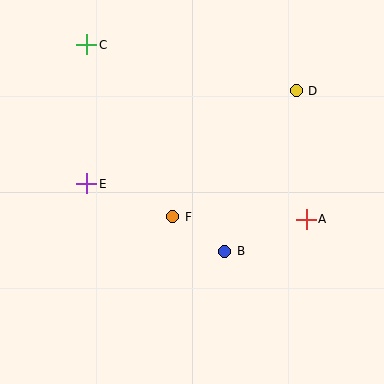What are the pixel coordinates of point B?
Point B is at (225, 251).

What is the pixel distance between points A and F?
The distance between A and F is 134 pixels.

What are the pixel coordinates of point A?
Point A is at (306, 219).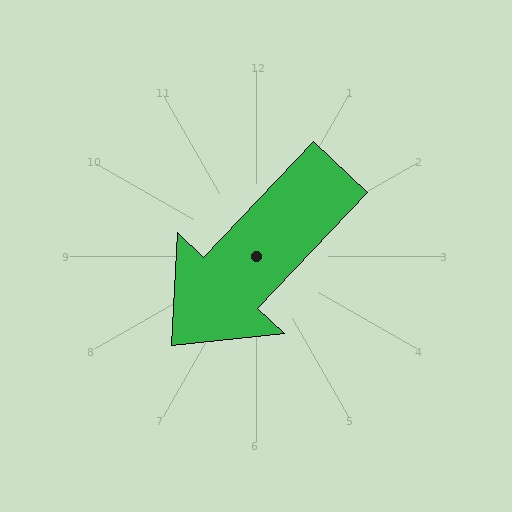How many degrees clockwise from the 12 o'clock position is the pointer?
Approximately 223 degrees.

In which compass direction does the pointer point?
Southwest.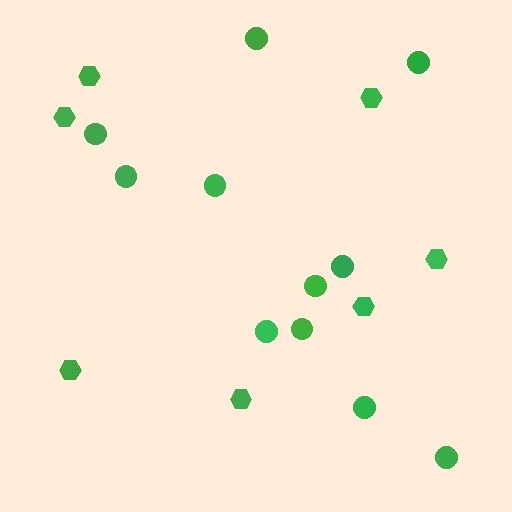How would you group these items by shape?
There are 2 groups: one group of hexagons (7) and one group of circles (11).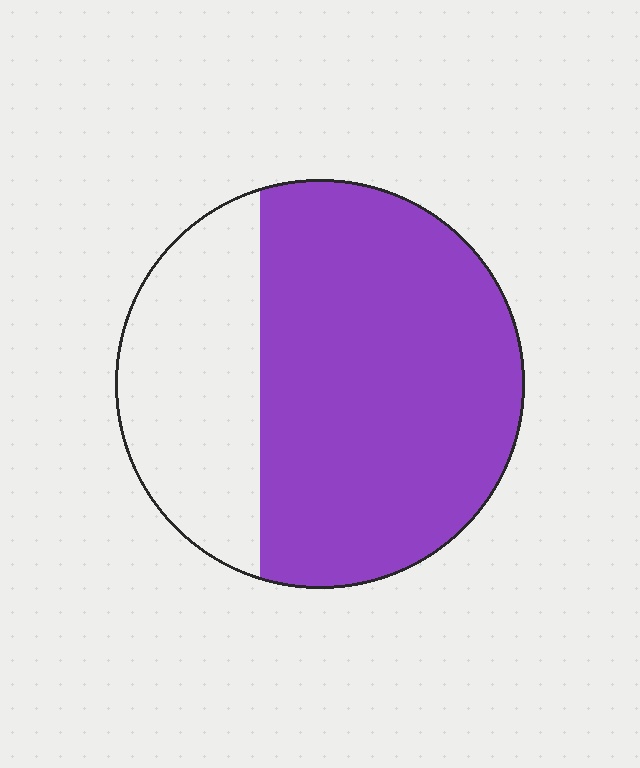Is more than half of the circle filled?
Yes.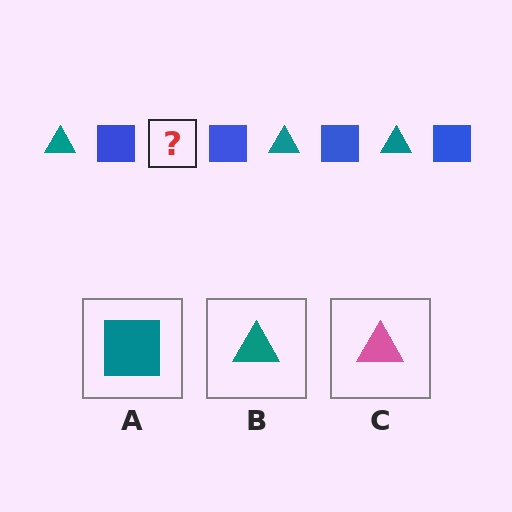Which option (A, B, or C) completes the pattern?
B.